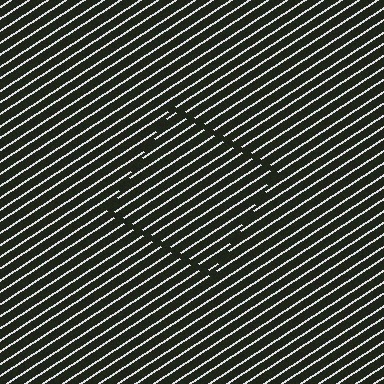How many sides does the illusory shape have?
4 sides — the line-ends trace a square.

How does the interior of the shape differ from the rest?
The interior of the shape contains the same grating, shifted by half a period — the contour is defined by the phase discontinuity where line-ends from the inner and outer gratings abut.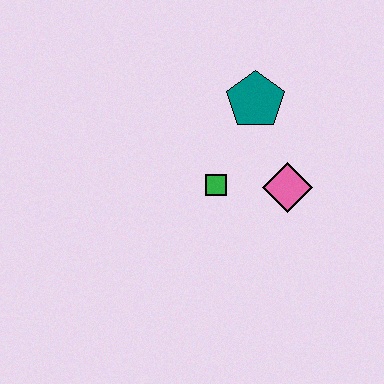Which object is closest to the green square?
The pink diamond is closest to the green square.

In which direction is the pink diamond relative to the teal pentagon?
The pink diamond is below the teal pentagon.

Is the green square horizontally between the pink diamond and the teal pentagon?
No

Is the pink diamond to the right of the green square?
Yes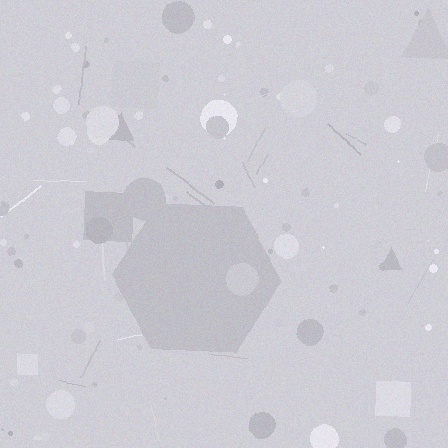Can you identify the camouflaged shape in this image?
The camouflaged shape is a hexagon.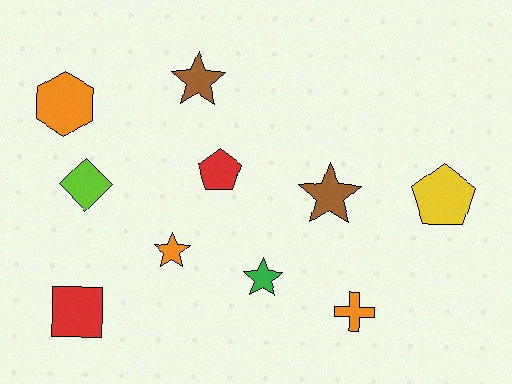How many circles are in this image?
There are no circles.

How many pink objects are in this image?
There are no pink objects.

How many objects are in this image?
There are 10 objects.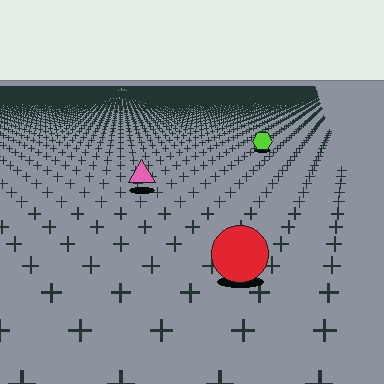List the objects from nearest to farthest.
From nearest to farthest: the red circle, the pink triangle, the lime hexagon.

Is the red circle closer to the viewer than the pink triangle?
Yes. The red circle is closer — you can tell from the texture gradient: the ground texture is coarser near it.